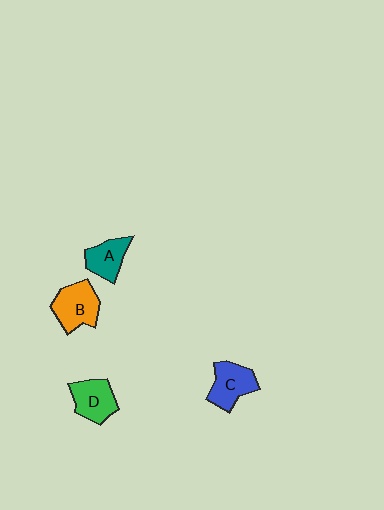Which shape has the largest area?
Shape B (orange).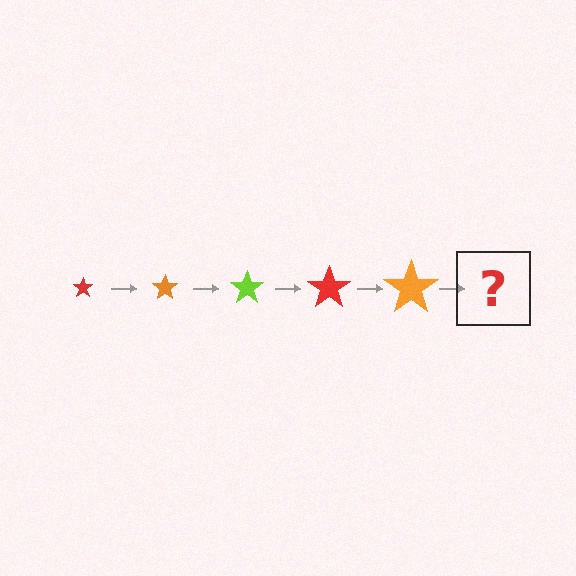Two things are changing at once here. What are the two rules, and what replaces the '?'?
The two rules are that the star grows larger each step and the color cycles through red, orange, and lime. The '?' should be a lime star, larger than the previous one.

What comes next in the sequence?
The next element should be a lime star, larger than the previous one.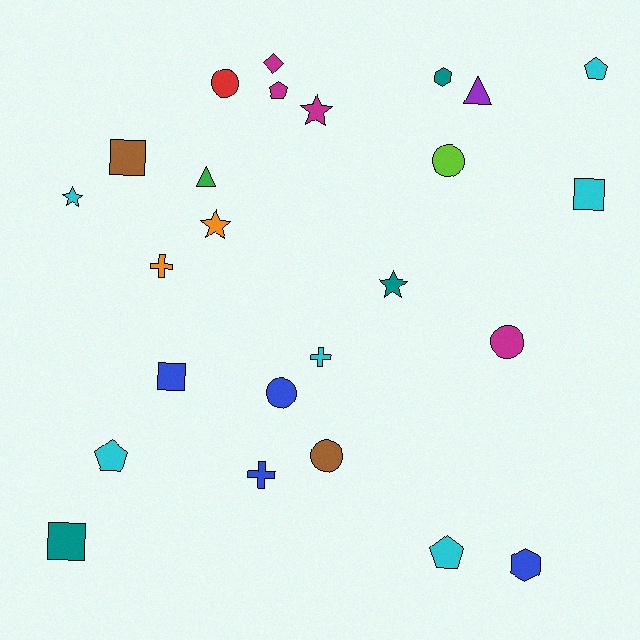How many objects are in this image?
There are 25 objects.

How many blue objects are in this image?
There are 4 blue objects.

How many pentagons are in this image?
There are 4 pentagons.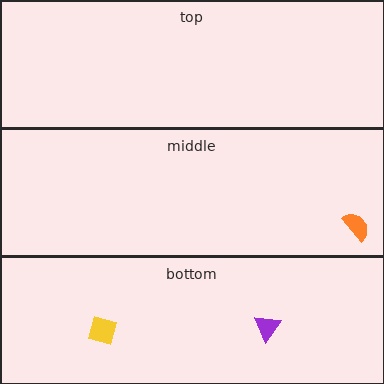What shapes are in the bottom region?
The yellow diamond, the purple triangle.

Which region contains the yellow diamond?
The bottom region.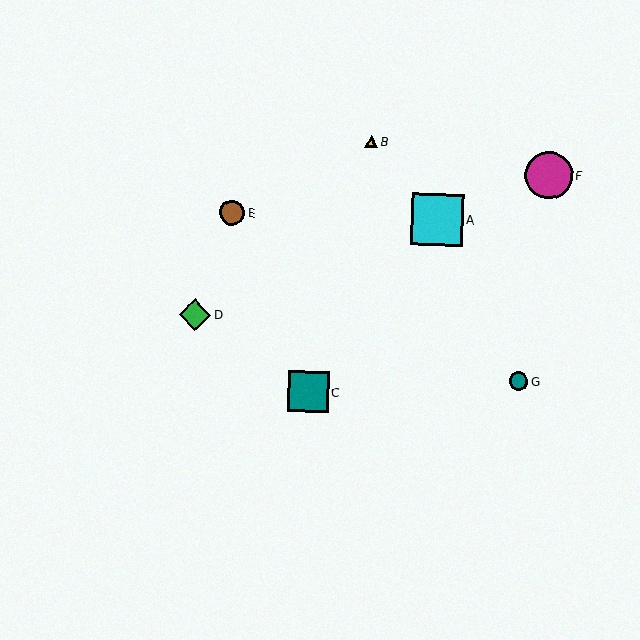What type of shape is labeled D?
Shape D is a green diamond.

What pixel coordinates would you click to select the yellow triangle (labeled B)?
Click at (371, 141) to select the yellow triangle B.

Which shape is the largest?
The cyan square (labeled A) is the largest.